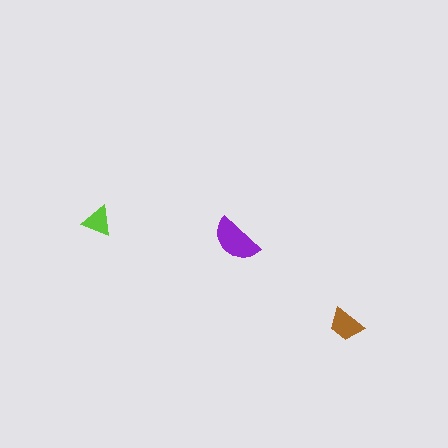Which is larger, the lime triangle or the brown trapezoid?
The brown trapezoid.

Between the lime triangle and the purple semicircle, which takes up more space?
The purple semicircle.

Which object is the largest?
The purple semicircle.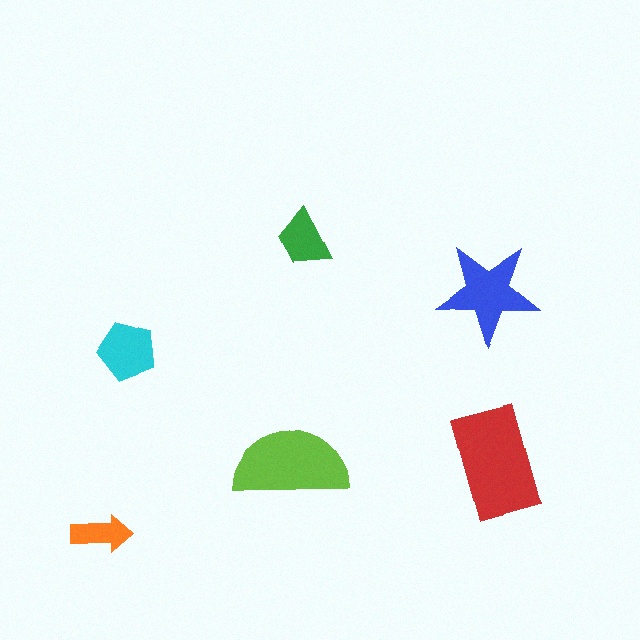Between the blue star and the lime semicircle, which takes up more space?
The lime semicircle.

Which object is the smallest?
The orange arrow.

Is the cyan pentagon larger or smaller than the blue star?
Smaller.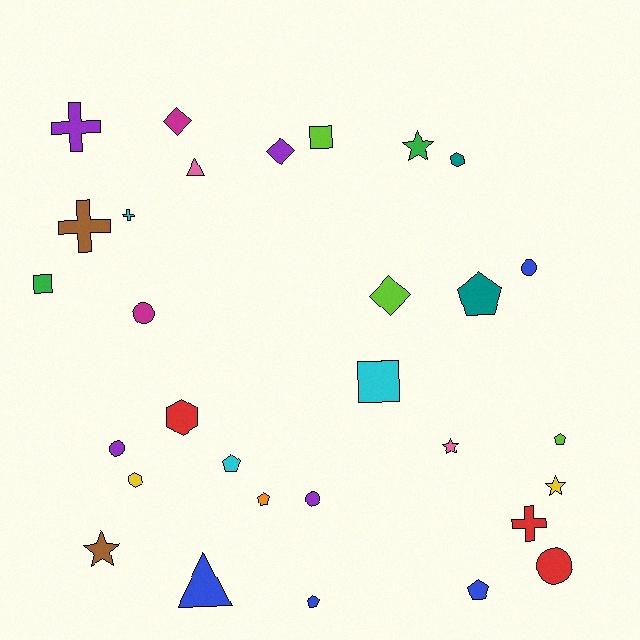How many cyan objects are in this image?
There are 3 cyan objects.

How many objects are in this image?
There are 30 objects.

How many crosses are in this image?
There are 4 crosses.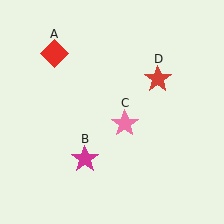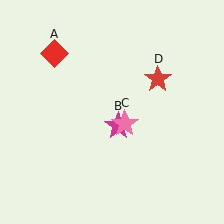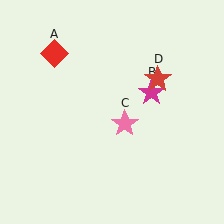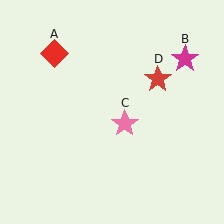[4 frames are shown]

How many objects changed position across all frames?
1 object changed position: magenta star (object B).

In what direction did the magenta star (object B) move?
The magenta star (object B) moved up and to the right.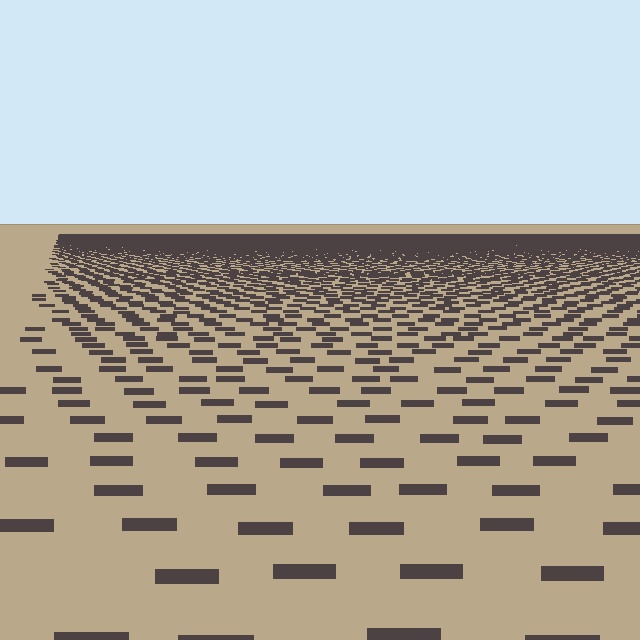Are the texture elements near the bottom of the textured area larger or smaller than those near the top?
Larger. Near the bottom, elements are closer to the viewer and appear at a bigger on-screen size.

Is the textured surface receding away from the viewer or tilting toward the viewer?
The surface is receding away from the viewer. Texture elements get smaller and denser toward the top.